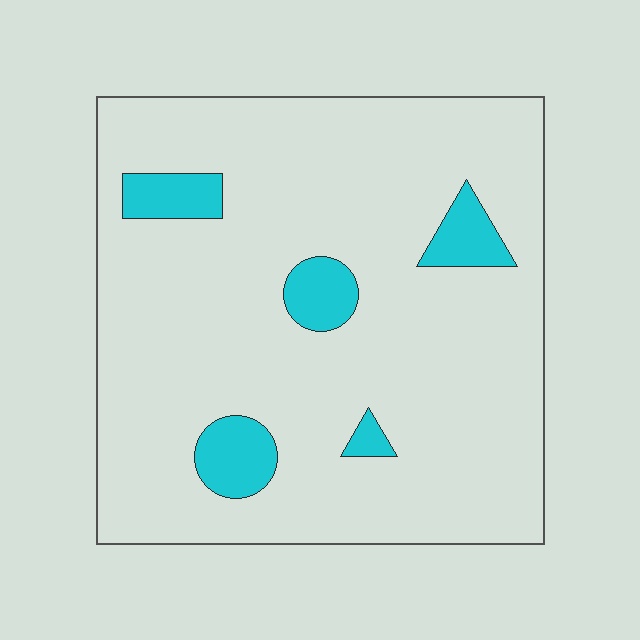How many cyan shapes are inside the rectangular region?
5.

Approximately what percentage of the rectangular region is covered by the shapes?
Approximately 10%.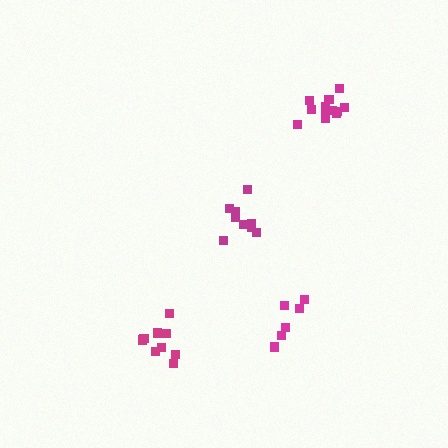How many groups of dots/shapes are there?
There are 4 groups.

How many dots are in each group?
Group 1: 6 dots, Group 2: 9 dots, Group 3: 12 dots, Group 4: 9 dots (36 total).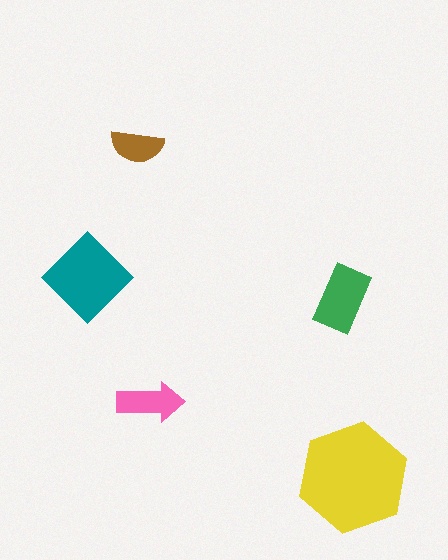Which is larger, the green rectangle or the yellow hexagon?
The yellow hexagon.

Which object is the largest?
The yellow hexagon.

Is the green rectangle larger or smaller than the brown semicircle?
Larger.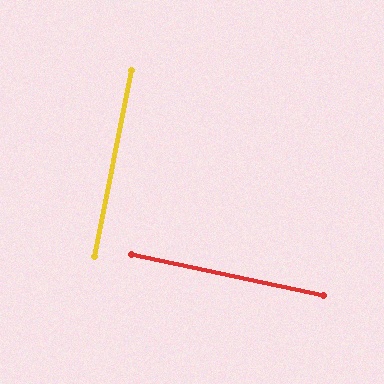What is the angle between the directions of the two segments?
Approximately 89 degrees.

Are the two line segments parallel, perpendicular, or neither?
Perpendicular — they meet at approximately 89°.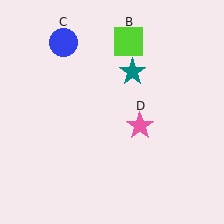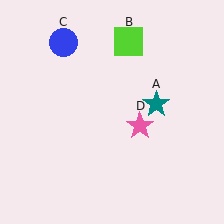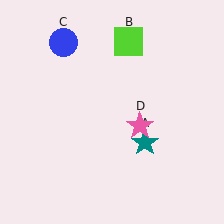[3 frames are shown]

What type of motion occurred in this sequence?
The teal star (object A) rotated clockwise around the center of the scene.